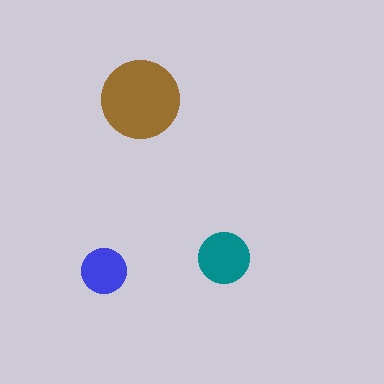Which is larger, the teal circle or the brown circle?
The brown one.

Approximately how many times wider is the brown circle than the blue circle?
About 1.5 times wider.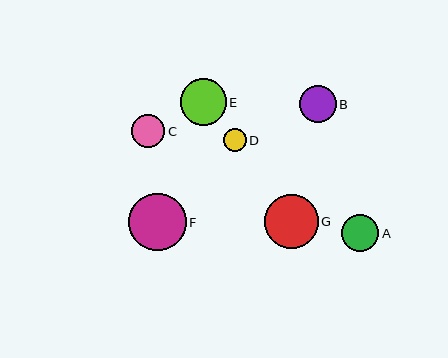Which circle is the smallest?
Circle D is the smallest with a size of approximately 23 pixels.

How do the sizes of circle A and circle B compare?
Circle A and circle B are approximately the same size.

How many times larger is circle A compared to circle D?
Circle A is approximately 1.7 times the size of circle D.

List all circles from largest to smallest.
From largest to smallest: F, G, E, A, B, C, D.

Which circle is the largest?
Circle F is the largest with a size of approximately 57 pixels.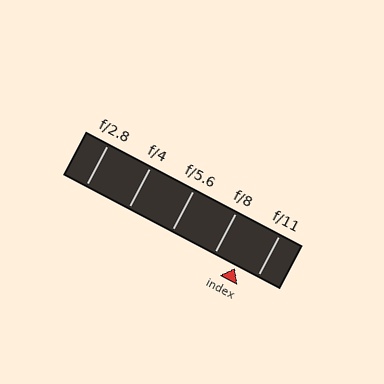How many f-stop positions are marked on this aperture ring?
There are 5 f-stop positions marked.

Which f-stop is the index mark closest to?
The index mark is closest to f/11.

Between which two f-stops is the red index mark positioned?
The index mark is between f/8 and f/11.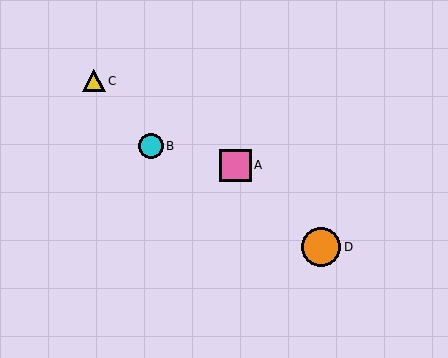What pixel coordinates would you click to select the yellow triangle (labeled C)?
Click at (94, 81) to select the yellow triangle C.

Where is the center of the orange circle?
The center of the orange circle is at (321, 247).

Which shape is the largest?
The orange circle (labeled D) is the largest.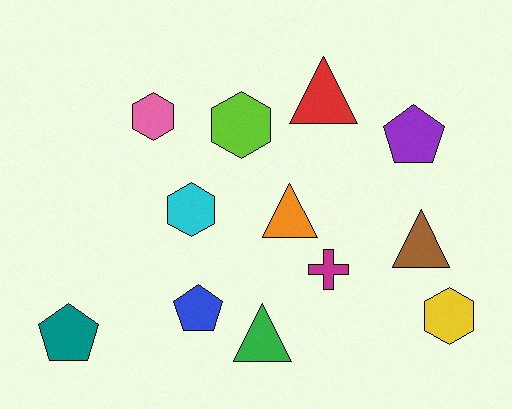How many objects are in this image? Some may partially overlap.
There are 12 objects.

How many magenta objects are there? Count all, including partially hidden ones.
There is 1 magenta object.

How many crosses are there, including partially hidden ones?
There is 1 cross.